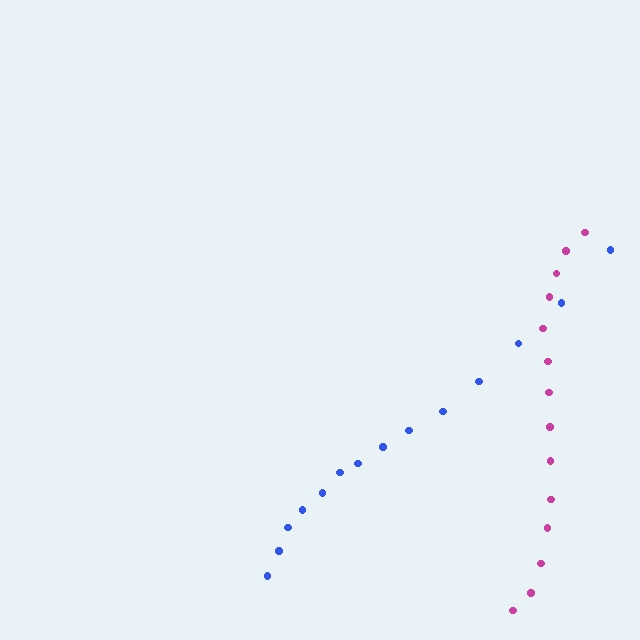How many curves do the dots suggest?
There are 2 distinct paths.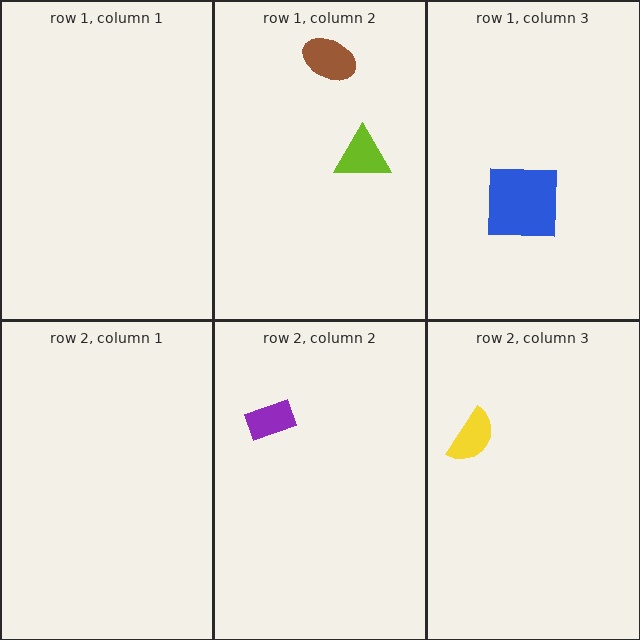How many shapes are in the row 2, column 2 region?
1.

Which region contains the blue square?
The row 1, column 3 region.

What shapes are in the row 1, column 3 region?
The blue square.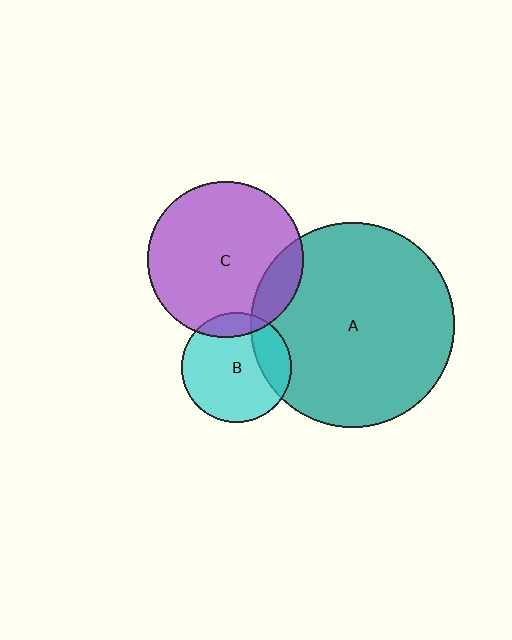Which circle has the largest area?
Circle A (teal).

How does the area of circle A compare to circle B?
Approximately 3.4 times.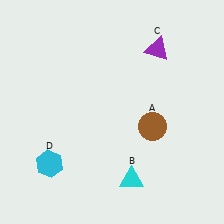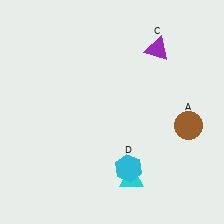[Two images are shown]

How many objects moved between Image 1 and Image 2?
2 objects moved between the two images.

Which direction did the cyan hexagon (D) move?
The cyan hexagon (D) moved right.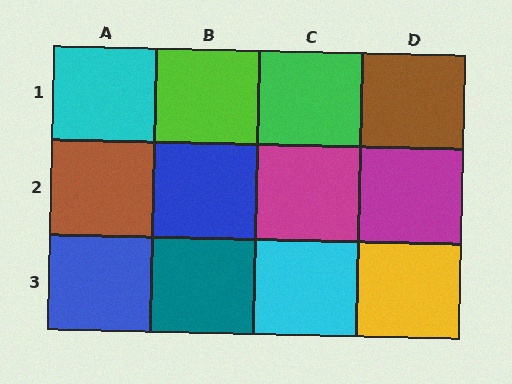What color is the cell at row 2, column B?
Blue.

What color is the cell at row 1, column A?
Cyan.